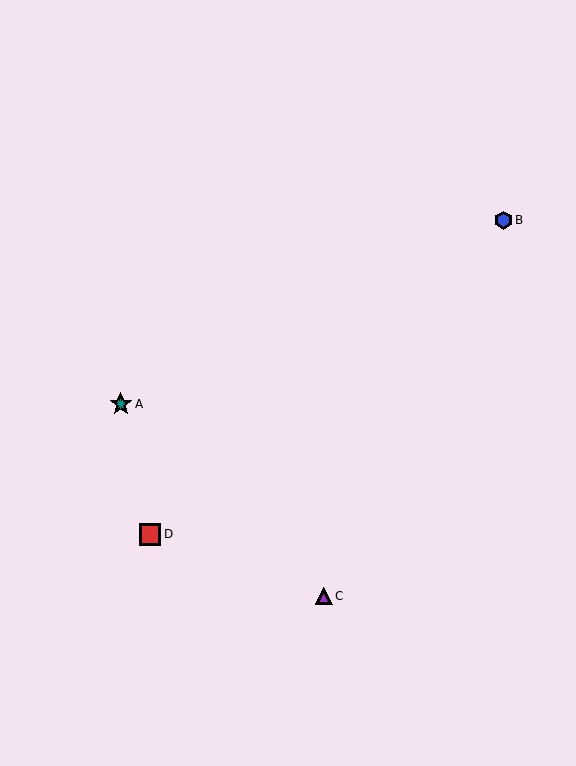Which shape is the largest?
The teal star (labeled A) is the largest.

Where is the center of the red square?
The center of the red square is at (150, 534).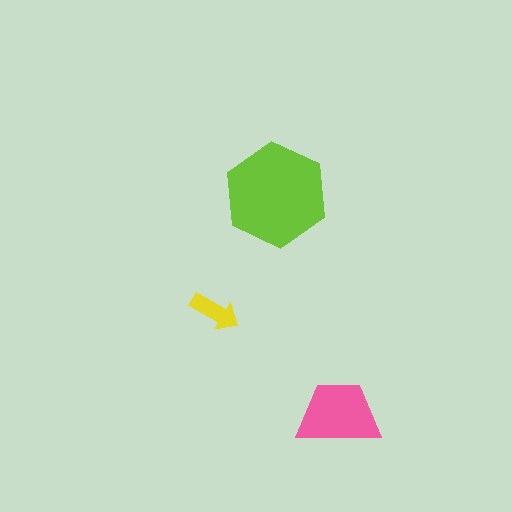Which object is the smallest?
The yellow arrow.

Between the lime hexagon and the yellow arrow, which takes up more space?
The lime hexagon.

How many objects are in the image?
There are 3 objects in the image.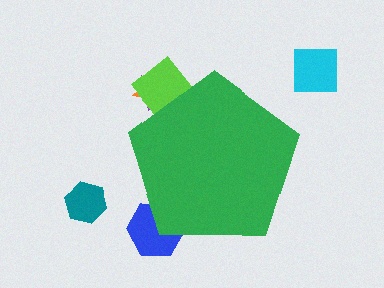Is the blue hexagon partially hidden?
Yes, the blue hexagon is partially hidden behind the green pentagon.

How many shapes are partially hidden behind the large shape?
4 shapes are partially hidden.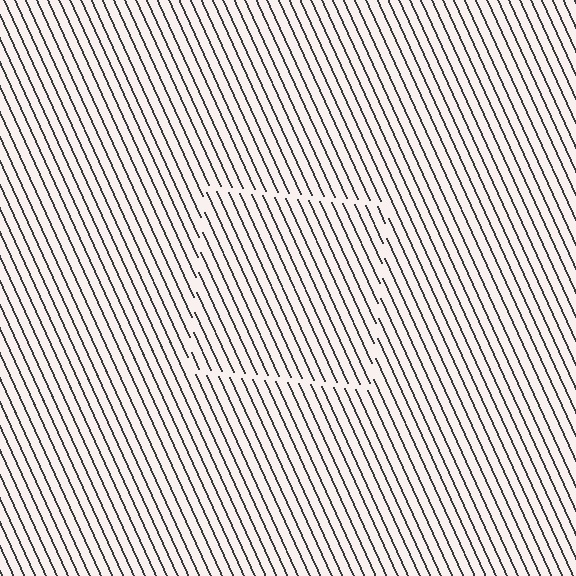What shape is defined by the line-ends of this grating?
An illusory square. The interior of the shape contains the same grating, shifted by half a period — the contour is defined by the phase discontinuity where line-ends from the inner and outer gratings abut.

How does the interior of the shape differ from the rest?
The interior of the shape contains the same grating, shifted by half a period — the contour is defined by the phase discontinuity where line-ends from the inner and outer gratings abut.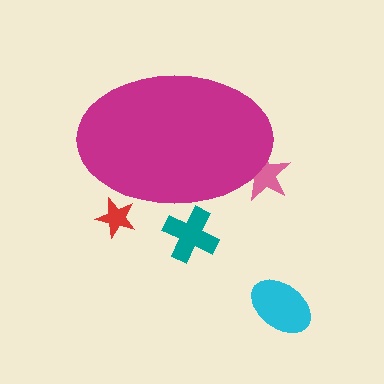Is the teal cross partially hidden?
Yes, the teal cross is partially hidden behind the magenta ellipse.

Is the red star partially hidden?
Yes, the red star is partially hidden behind the magenta ellipse.